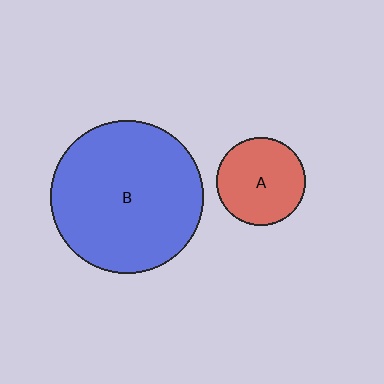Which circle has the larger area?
Circle B (blue).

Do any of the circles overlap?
No, none of the circles overlap.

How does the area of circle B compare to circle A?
Approximately 3.0 times.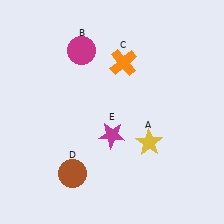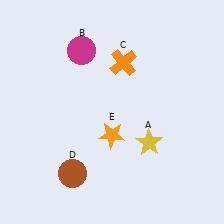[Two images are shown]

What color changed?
The star (E) changed from magenta in Image 1 to orange in Image 2.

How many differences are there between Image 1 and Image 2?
There is 1 difference between the two images.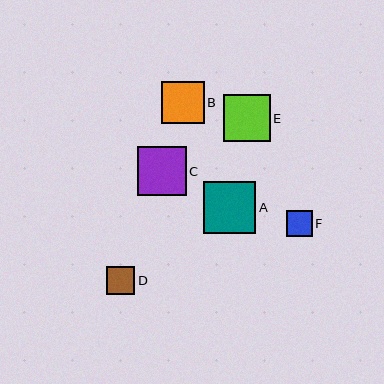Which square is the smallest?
Square F is the smallest with a size of approximately 26 pixels.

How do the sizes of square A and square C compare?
Square A and square C are approximately the same size.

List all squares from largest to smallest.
From largest to smallest: A, C, E, B, D, F.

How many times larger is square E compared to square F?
Square E is approximately 1.8 times the size of square F.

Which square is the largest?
Square A is the largest with a size of approximately 52 pixels.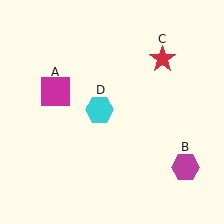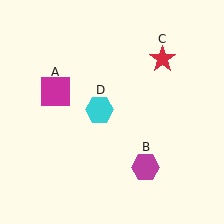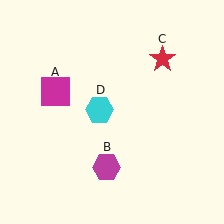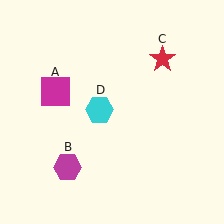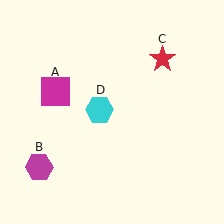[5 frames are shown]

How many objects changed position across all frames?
1 object changed position: magenta hexagon (object B).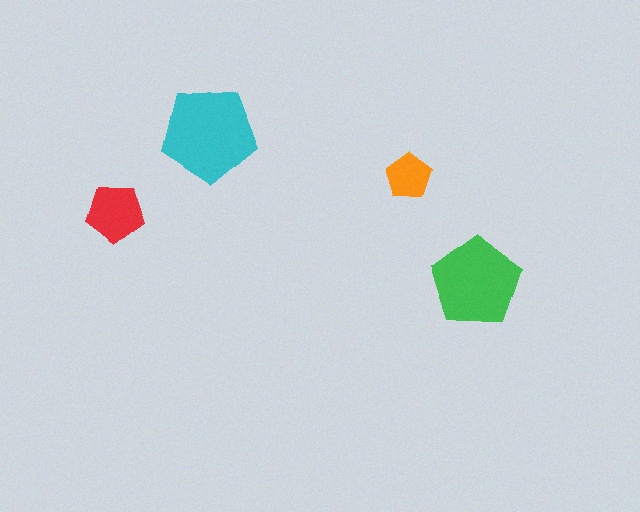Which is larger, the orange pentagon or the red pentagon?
The red one.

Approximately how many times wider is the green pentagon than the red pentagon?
About 1.5 times wider.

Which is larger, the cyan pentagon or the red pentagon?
The cyan one.